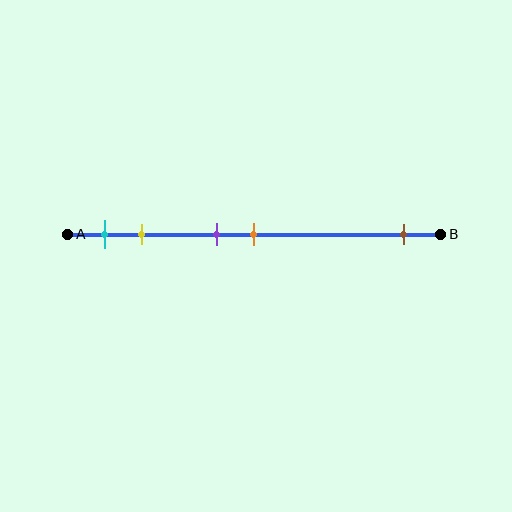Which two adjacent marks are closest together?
The purple and orange marks are the closest adjacent pair.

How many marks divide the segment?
There are 5 marks dividing the segment.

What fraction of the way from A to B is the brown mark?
The brown mark is approximately 90% (0.9) of the way from A to B.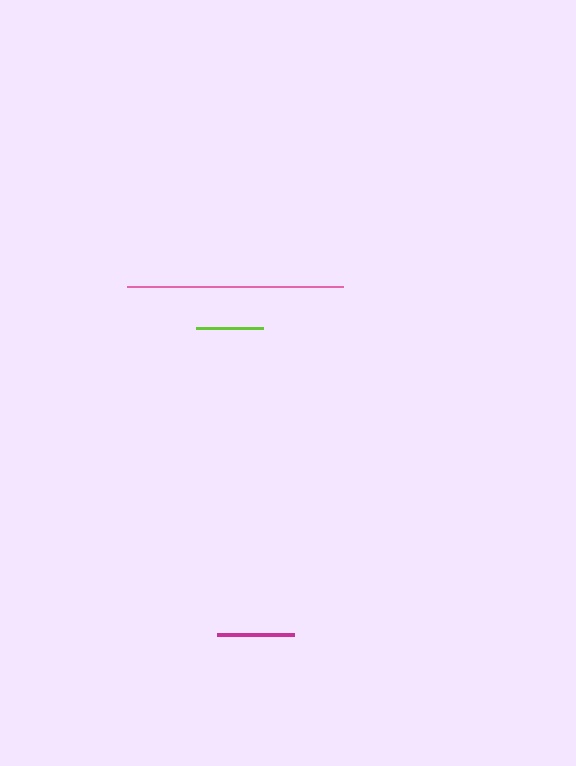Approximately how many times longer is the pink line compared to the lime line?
The pink line is approximately 3.2 times the length of the lime line.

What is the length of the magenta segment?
The magenta segment is approximately 78 pixels long.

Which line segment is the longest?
The pink line is the longest at approximately 216 pixels.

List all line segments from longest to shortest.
From longest to shortest: pink, magenta, lime.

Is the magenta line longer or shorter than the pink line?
The pink line is longer than the magenta line.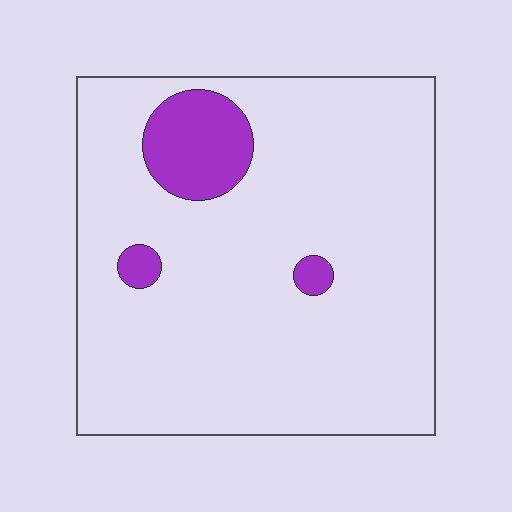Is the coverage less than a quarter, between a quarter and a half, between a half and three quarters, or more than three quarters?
Less than a quarter.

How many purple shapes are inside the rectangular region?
3.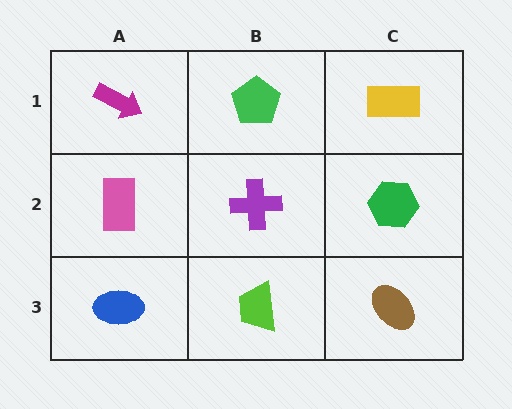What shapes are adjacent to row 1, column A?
A pink rectangle (row 2, column A), a green pentagon (row 1, column B).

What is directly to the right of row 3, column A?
A lime trapezoid.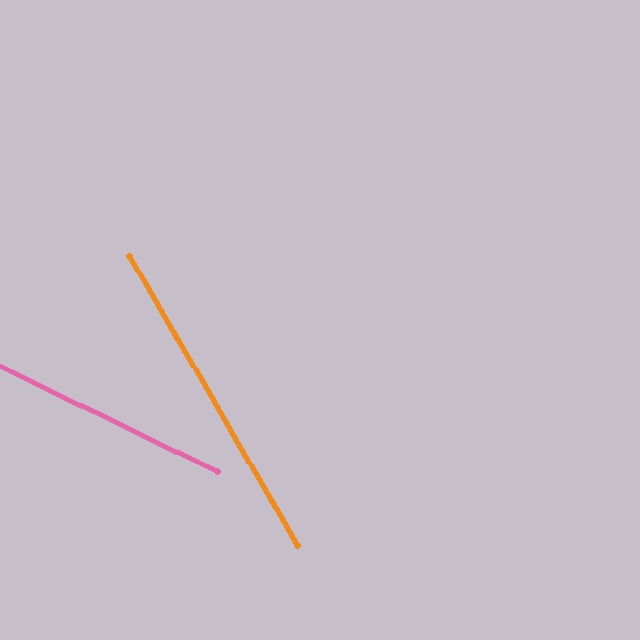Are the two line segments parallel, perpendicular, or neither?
Neither parallel nor perpendicular — they differ by about 34°.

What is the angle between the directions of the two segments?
Approximately 34 degrees.